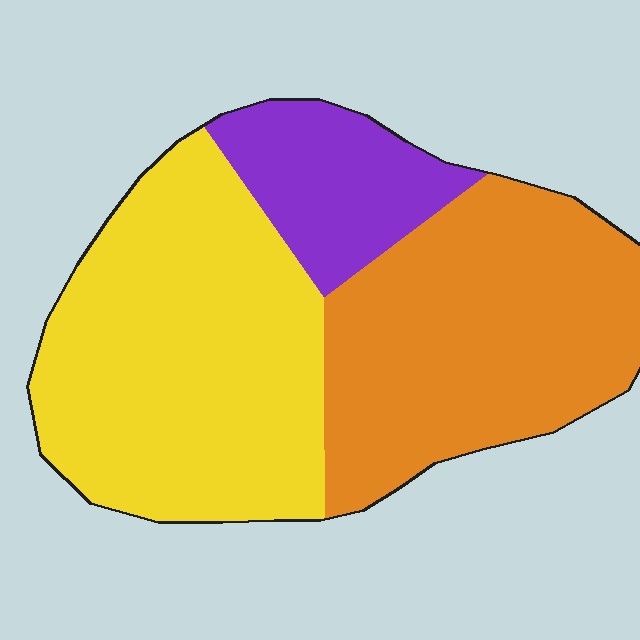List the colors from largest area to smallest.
From largest to smallest: yellow, orange, purple.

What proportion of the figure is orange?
Orange covers around 40% of the figure.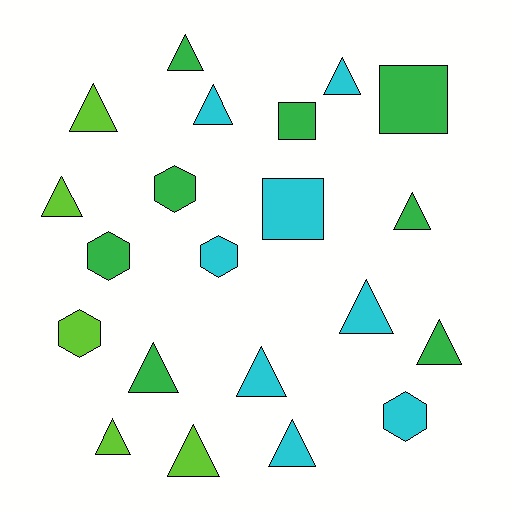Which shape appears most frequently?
Triangle, with 13 objects.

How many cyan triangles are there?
There are 5 cyan triangles.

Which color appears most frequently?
Cyan, with 8 objects.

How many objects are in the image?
There are 21 objects.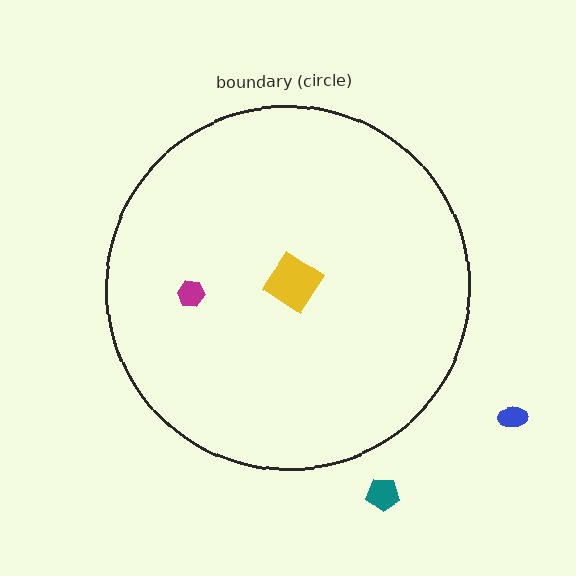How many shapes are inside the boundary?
2 inside, 2 outside.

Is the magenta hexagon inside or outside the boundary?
Inside.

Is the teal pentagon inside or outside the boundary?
Outside.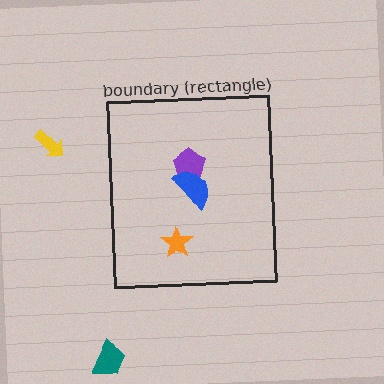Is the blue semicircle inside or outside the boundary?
Inside.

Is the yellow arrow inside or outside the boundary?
Outside.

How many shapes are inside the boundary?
3 inside, 2 outside.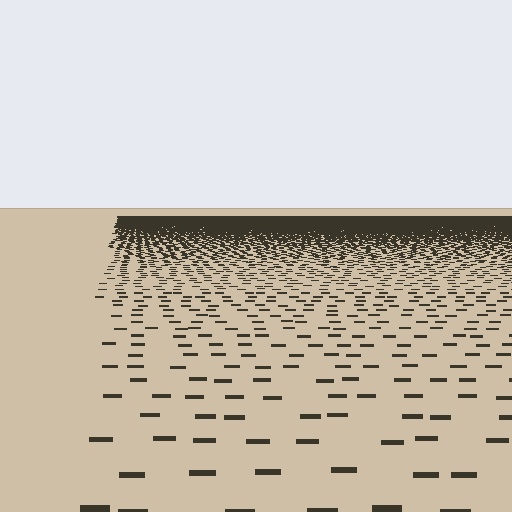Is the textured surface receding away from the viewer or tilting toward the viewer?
The surface is receding away from the viewer. Texture elements get smaller and denser toward the top.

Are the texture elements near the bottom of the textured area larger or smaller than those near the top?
Larger. Near the bottom, elements are closer to the viewer and appear at a bigger on-screen size.